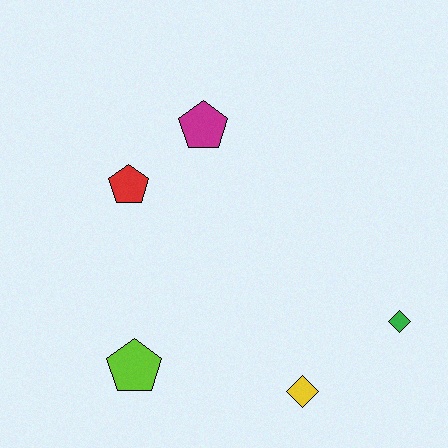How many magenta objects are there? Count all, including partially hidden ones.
There is 1 magenta object.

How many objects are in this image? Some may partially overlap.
There are 5 objects.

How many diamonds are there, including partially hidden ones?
There are 2 diamonds.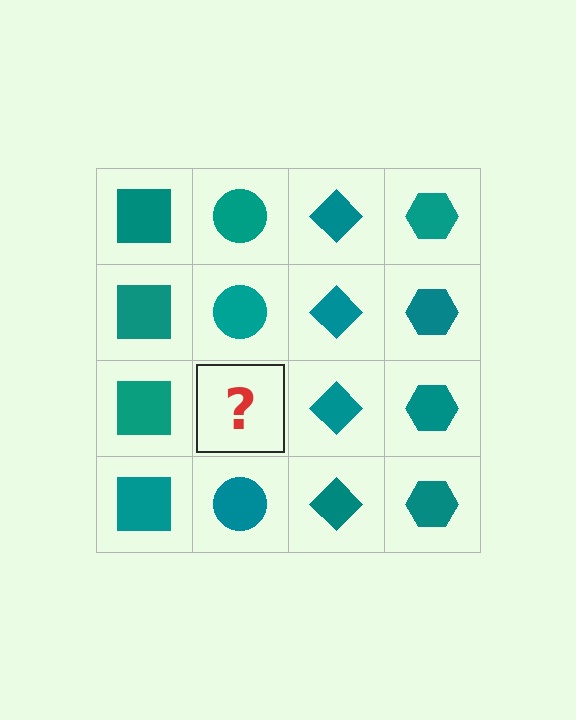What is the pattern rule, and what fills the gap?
The rule is that each column has a consistent shape. The gap should be filled with a teal circle.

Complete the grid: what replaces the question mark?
The question mark should be replaced with a teal circle.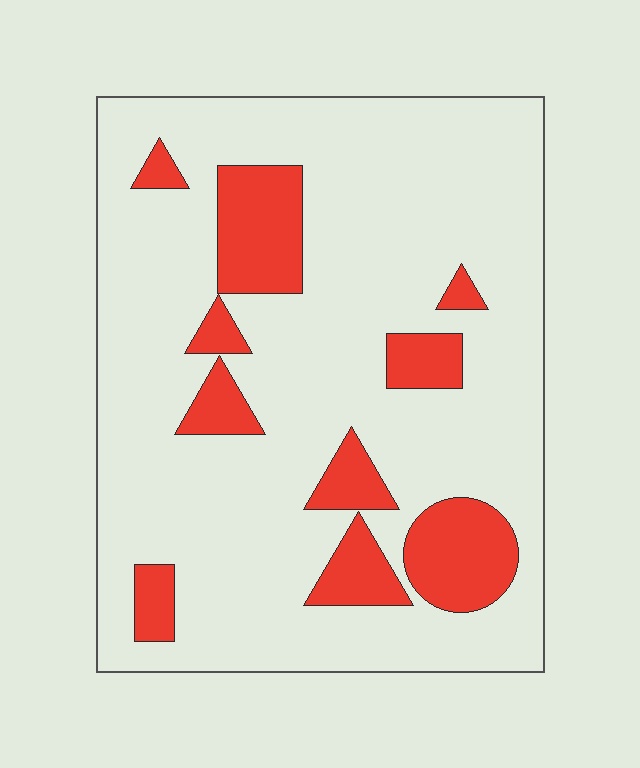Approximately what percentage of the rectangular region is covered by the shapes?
Approximately 20%.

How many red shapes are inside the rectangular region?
10.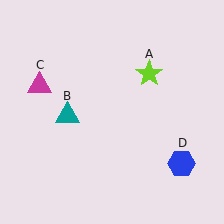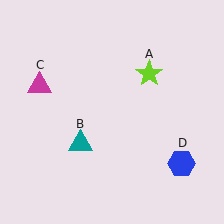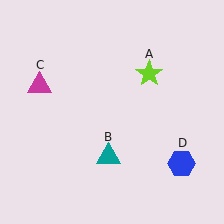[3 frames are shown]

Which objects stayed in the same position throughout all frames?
Lime star (object A) and magenta triangle (object C) and blue hexagon (object D) remained stationary.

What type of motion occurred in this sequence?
The teal triangle (object B) rotated counterclockwise around the center of the scene.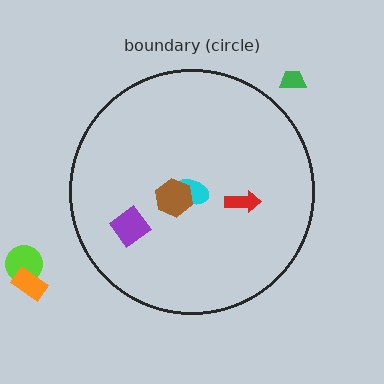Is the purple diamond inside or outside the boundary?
Inside.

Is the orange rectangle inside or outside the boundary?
Outside.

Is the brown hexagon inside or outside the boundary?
Inside.